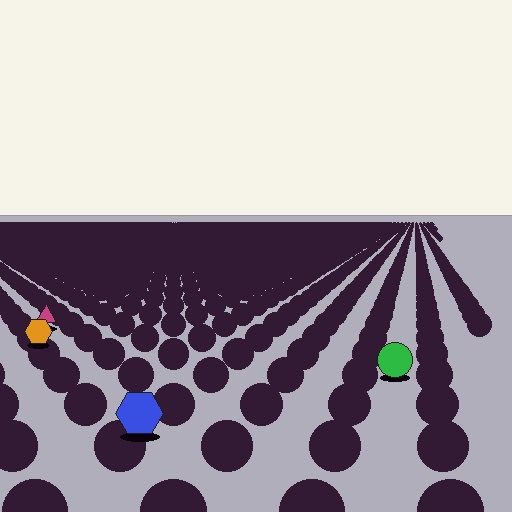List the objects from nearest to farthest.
From nearest to farthest: the blue hexagon, the green circle, the orange hexagon, the magenta triangle.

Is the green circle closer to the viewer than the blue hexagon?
No. The blue hexagon is closer — you can tell from the texture gradient: the ground texture is coarser near it.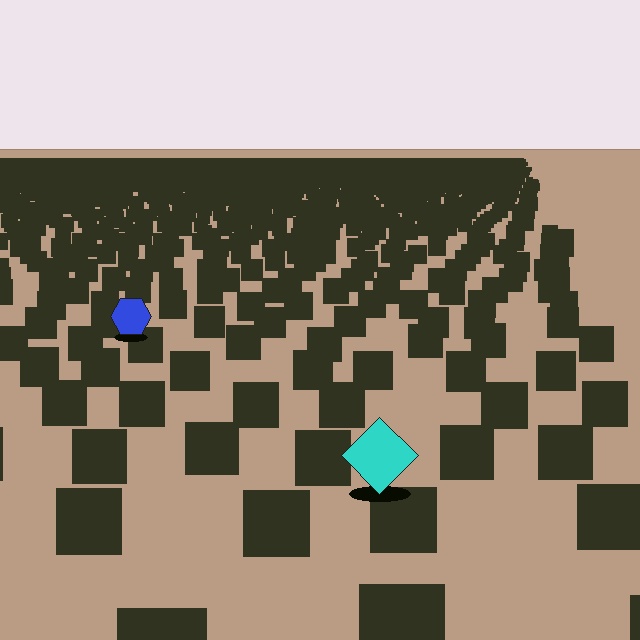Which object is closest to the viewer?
The cyan diamond is closest. The texture marks near it are larger and more spread out.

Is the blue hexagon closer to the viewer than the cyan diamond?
No. The cyan diamond is closer — you can tell from the texture gradient: the ground texture is coarser near it.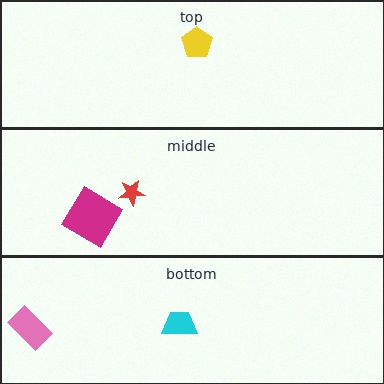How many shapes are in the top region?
1.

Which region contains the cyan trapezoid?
The bottom region.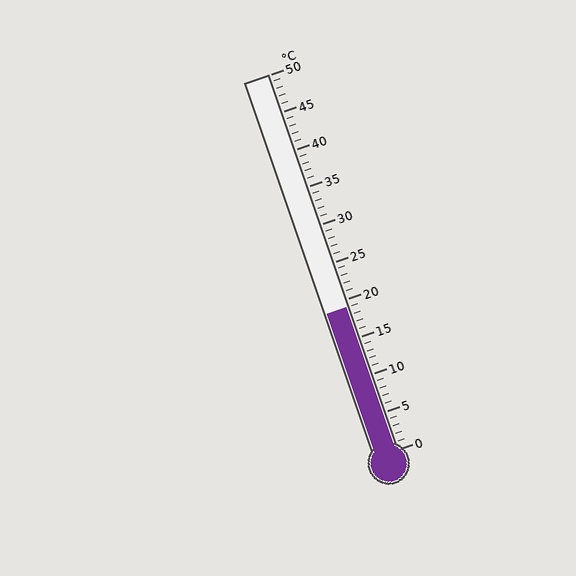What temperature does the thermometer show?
The thermometer shows approximately 19°C.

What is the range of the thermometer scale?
The thermometer scale ranges from 0°C to 50°C.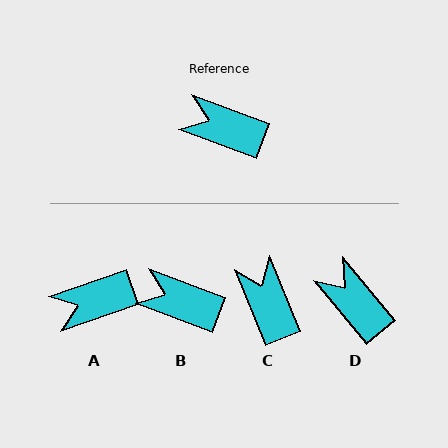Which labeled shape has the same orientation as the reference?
B.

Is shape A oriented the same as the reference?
No, it is off by about 39 degrees.